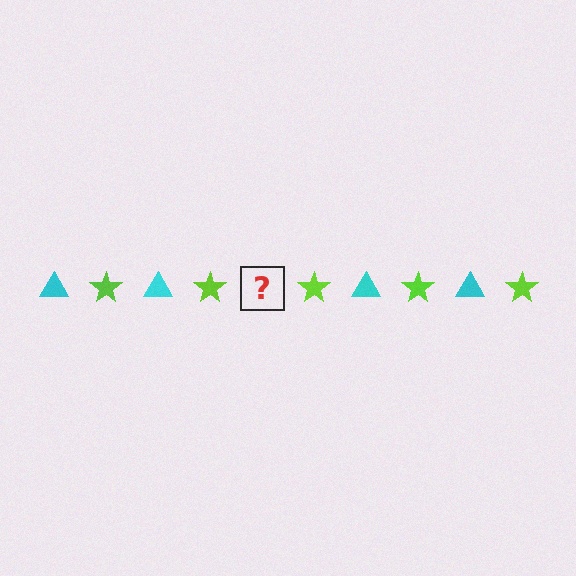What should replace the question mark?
The question mark should be replaced with a cyan triangle.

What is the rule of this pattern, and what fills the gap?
The rule is that the pattern alternates between cyan triangle and lime star. The gap should be filled with a cyan triangle.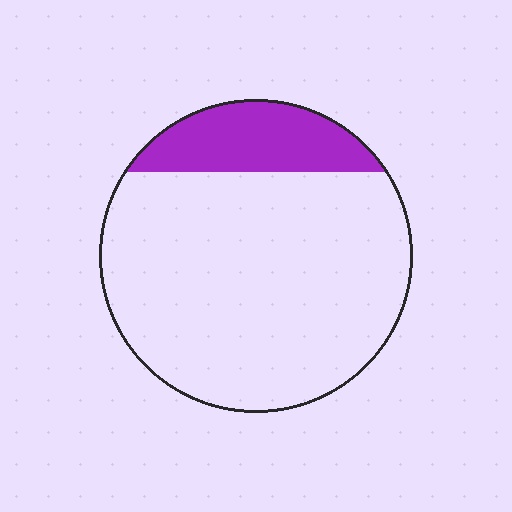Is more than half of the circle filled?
No.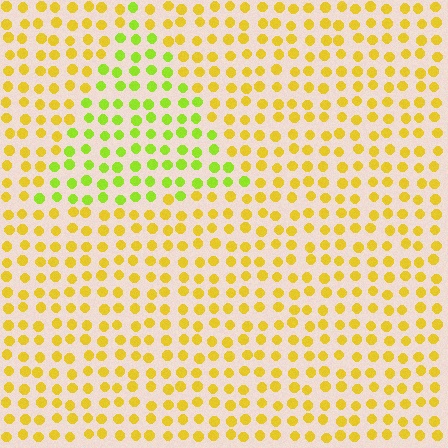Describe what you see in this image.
The image is filled with small yellow elements in a uniform arrangement. A triangle-shaped region is visible where the elements are tinted to a slightly different hue, forming a subtle color boundary.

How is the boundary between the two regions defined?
The boundary is defined purely by a slight shift in hue (about 37 degrees). Spacing, size, and orientation are identical on both sides.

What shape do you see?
I see a triangle.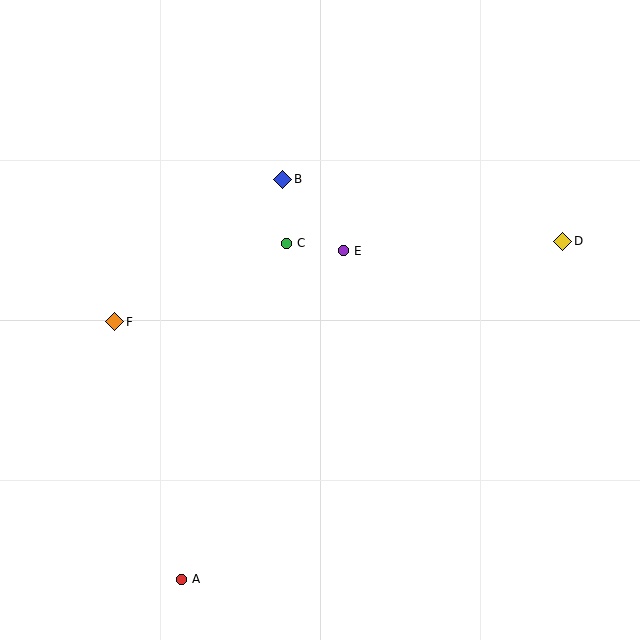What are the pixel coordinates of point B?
Point B is at (283, 179).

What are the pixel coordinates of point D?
Point D is at (563, 241).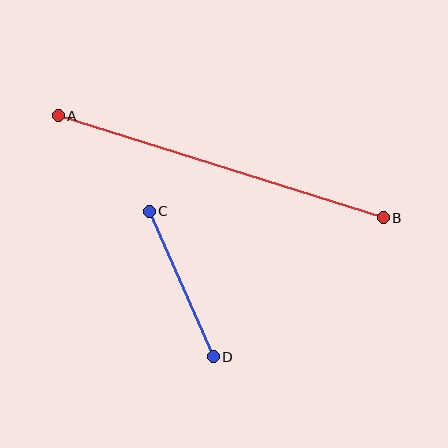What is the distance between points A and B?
The distance is approximately 341 pixels.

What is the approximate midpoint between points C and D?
The midpoint is at approximately (181, 284) pixels.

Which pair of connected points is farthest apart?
Points A and B are farthest apart.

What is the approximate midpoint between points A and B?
The midpoint is at approximately (221, 167) pixels.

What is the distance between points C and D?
The distance is approximately 159 pixels.